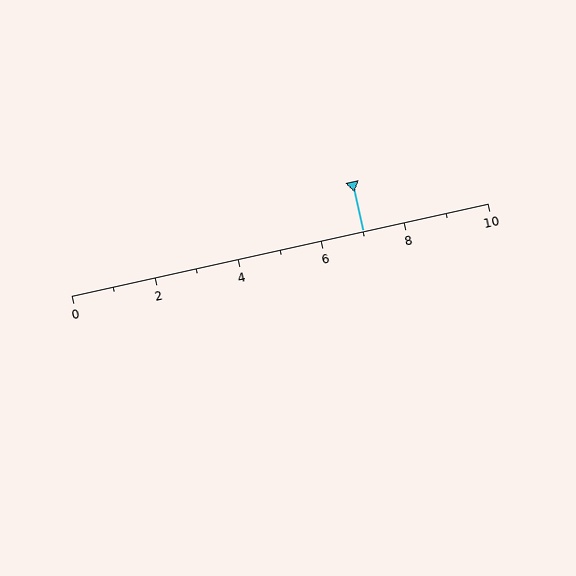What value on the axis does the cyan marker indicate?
The marker indicates approximately 7.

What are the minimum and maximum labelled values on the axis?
The axis runs from 0 to 10.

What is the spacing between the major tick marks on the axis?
The major ticks are spaced 2 apart.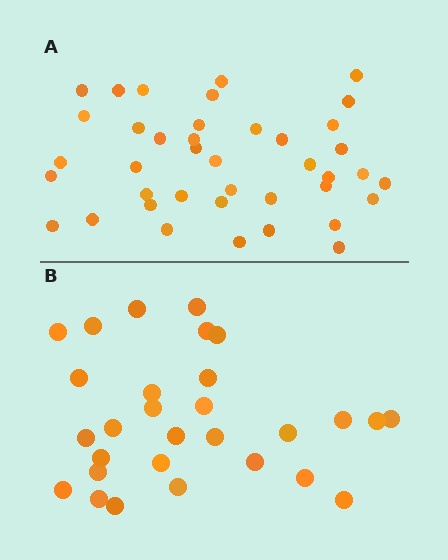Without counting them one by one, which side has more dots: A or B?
Region A (the top region) has more dots.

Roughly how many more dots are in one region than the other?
Region A has roughly 12 or so more dots than region B.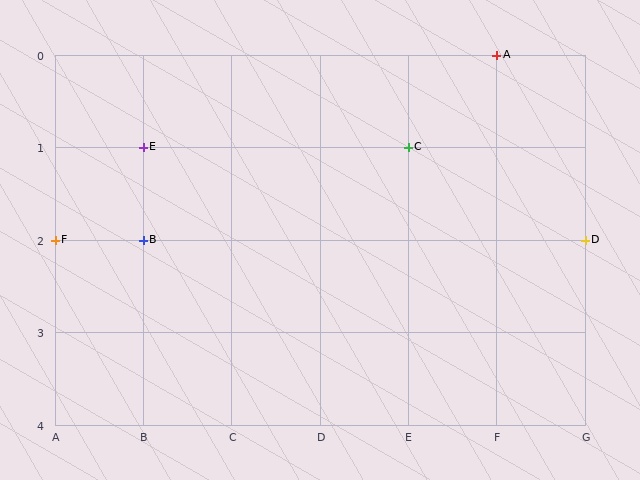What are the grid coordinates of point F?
Point F is at grid coordinates (A, 2).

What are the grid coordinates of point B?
Point B is at grid coordinates (B, 2).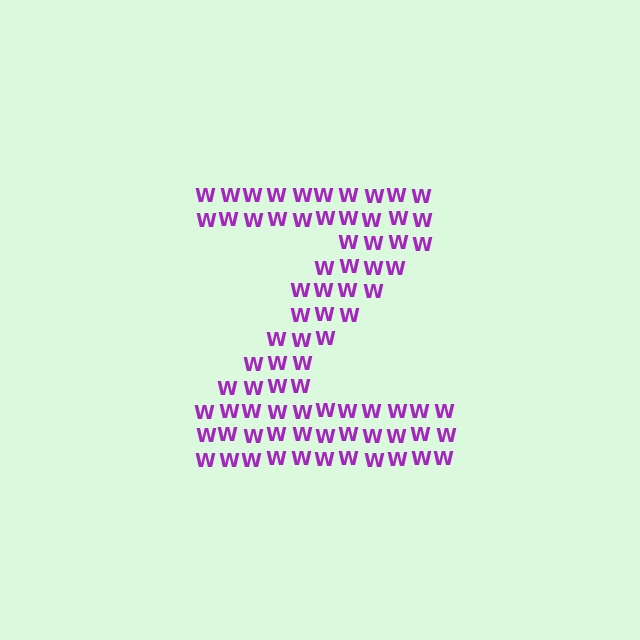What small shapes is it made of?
It is made of small letter W's.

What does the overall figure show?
The overall figure shows the letter Z.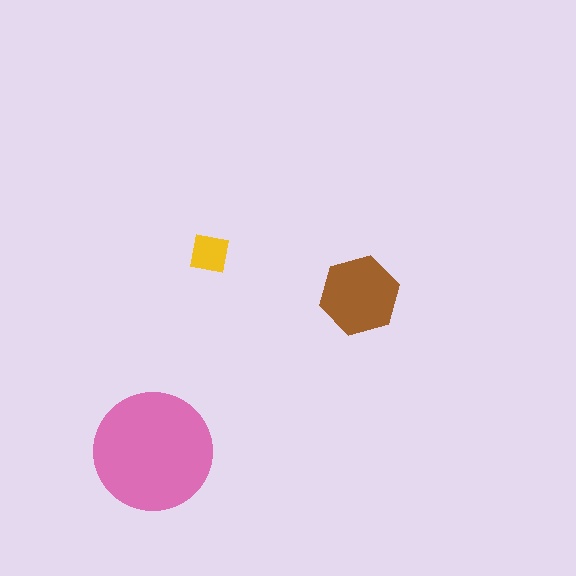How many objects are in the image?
There are 3 objects in the image.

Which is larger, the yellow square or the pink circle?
The pink circle.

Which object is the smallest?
The yellow square.